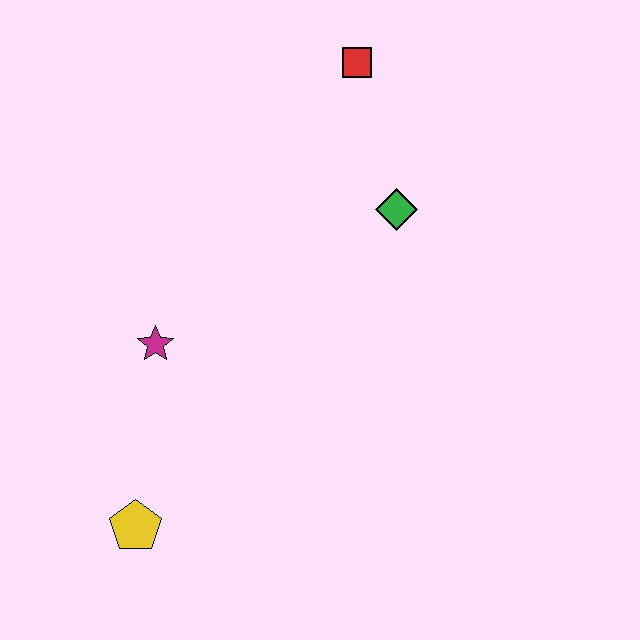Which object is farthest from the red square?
The yellow pentagon is farthest from the red square.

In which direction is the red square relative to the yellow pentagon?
The red square is above the yellow pentagon.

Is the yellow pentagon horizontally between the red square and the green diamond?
No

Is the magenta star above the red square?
No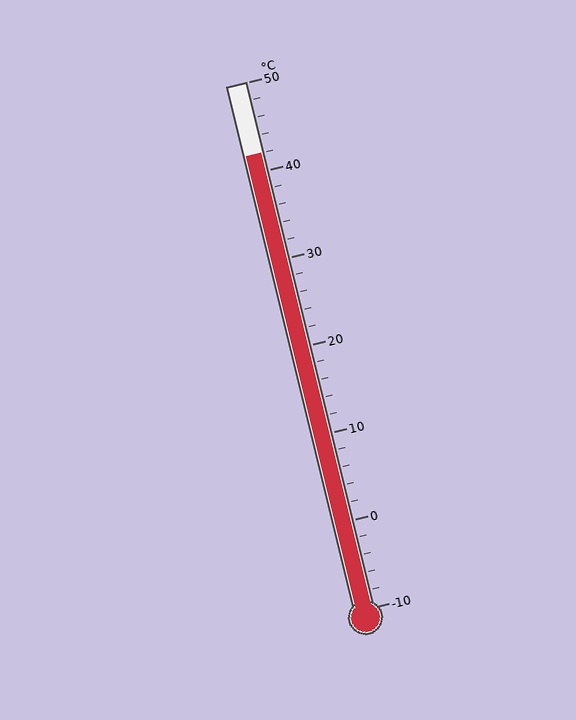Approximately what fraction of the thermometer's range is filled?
The thermometer is filled to approximately 85% of its range.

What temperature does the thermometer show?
The thermometer shows approximately 42°C.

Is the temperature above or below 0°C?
The temperature is above 0°C.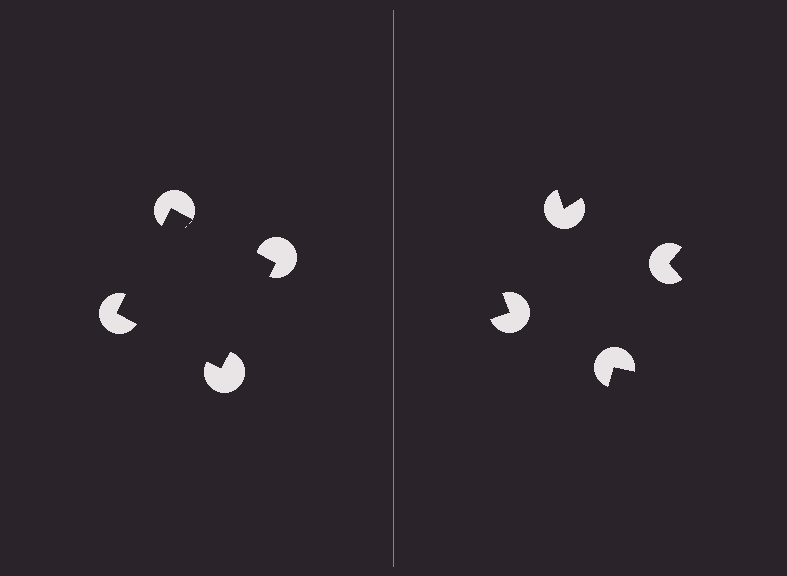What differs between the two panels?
The pac-man discs are positioned identically on both sides; only the wedge orientations differ. On the left they align to a square; on the right they are misaligned.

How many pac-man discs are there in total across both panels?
8 — 4 on each side.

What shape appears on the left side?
An illusory square.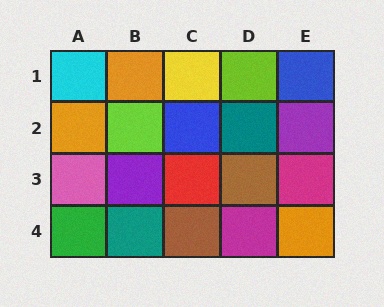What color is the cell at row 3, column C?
Red.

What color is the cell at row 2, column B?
Lime.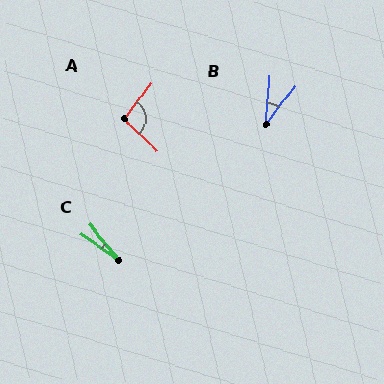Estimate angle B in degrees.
Approximately 33 degrees.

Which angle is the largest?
A, at approximately 97 degrees.